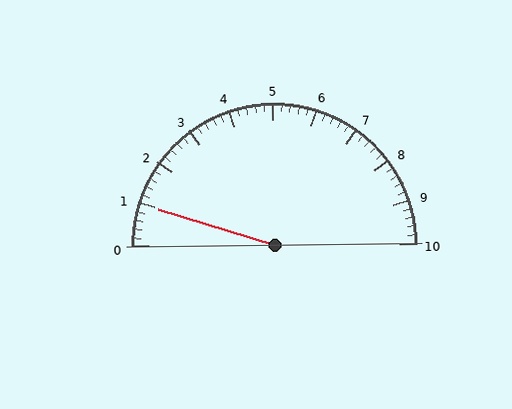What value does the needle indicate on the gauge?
The needle indicates approximately 1.0.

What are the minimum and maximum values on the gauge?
The gauge ranges from 0 to 10.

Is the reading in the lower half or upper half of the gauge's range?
The reading is in the lower half of the range (0 to 10).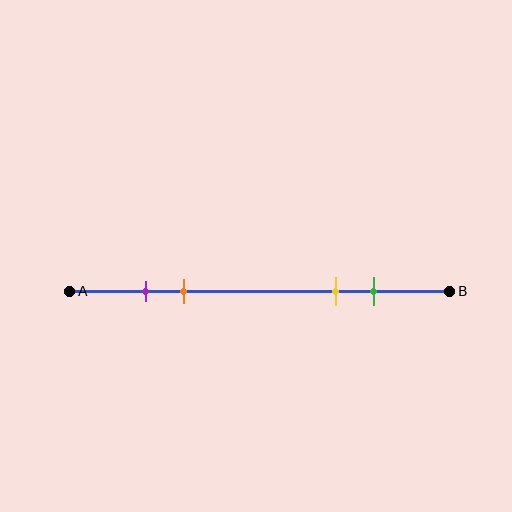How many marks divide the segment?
There are 4 marks dividing the segment.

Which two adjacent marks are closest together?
The purple and orange marks are the closest adjacent pair.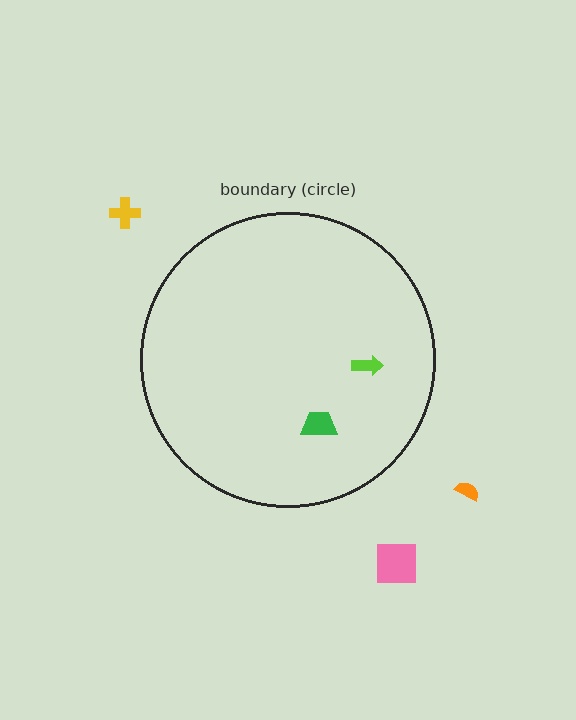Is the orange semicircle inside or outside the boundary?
Outside.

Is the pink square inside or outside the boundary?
Outside.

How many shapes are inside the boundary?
2 inside, 3 outside.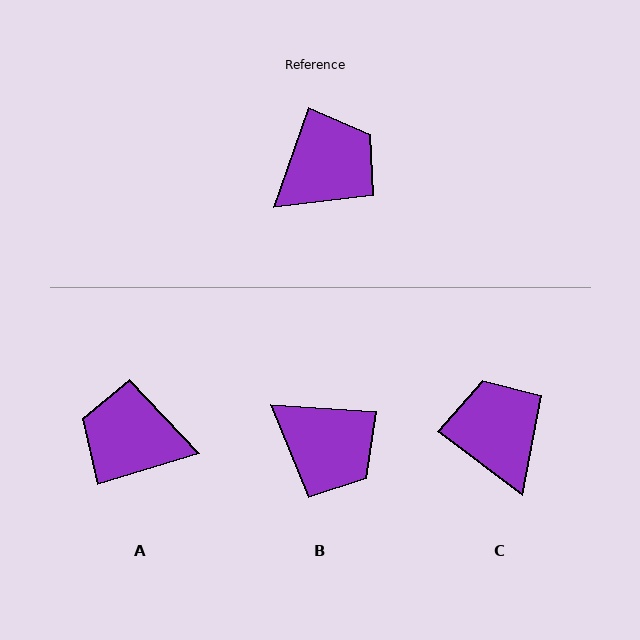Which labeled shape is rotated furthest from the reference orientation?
A, about 126 degrees away.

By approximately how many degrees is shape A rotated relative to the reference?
Approximately 126 degrees counter-clockwise.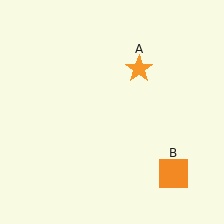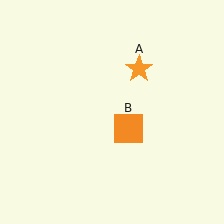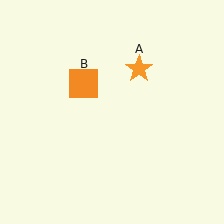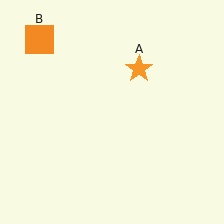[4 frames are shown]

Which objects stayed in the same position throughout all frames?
Orange star (object A) remained stationary.